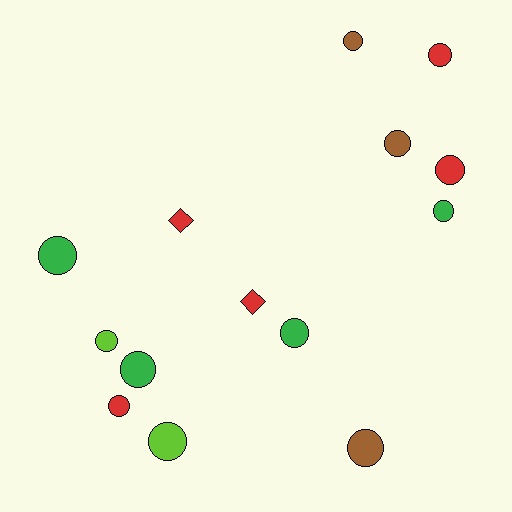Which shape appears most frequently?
Circle, with 12 objects.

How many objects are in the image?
There are 14 objects.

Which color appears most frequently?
Red, with 5 objects.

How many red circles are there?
There are 3 red circles.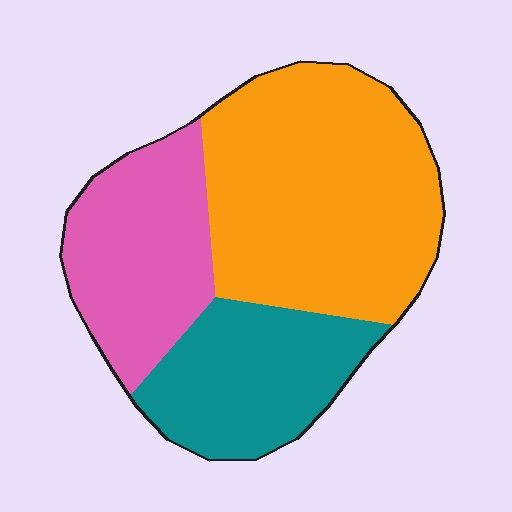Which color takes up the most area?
Orange, at roughly 50%.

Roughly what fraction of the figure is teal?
Teal takes up about one quarter (1/4) of the figure.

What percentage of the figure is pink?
Pink covers 26% of the figure.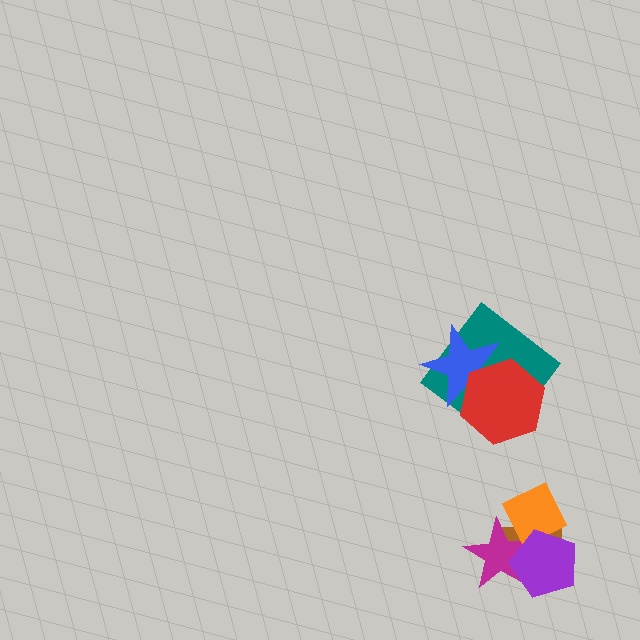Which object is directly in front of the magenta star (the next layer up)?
The orange diamond is directly in front of the magenta star.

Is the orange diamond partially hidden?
Yes, it is partially covered by another shape.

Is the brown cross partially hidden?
Yes, it is partially covered by another shape.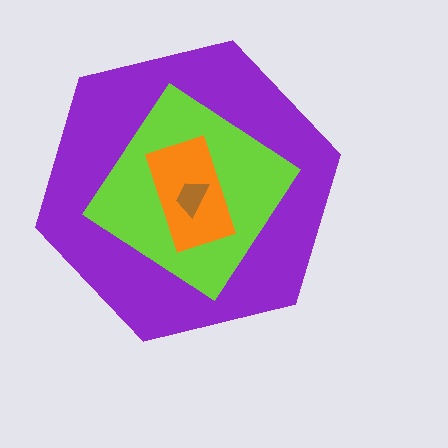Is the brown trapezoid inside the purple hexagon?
Yes.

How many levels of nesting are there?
4.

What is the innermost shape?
The brown trapezoid.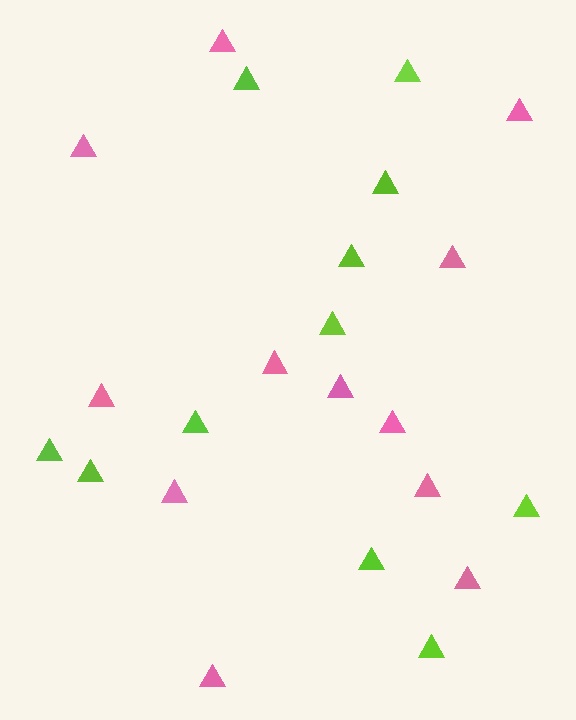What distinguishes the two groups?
There are 2 groups: one group of lime triangles (11) and one group of pink triangles (12).